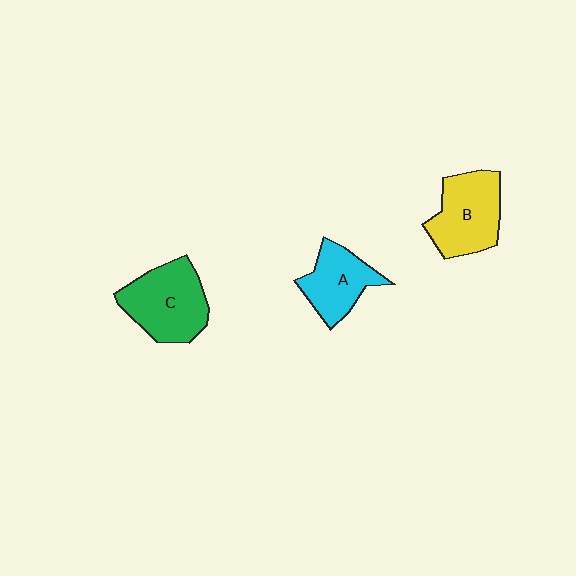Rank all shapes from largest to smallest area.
From largest to smallest: C (green), B (yellow), A (cyan).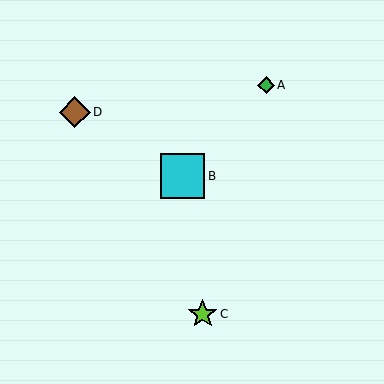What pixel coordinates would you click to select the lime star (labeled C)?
Click at (203, 314) to select the lime star C.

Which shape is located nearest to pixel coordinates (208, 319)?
The lime star (labeled C) at (203, 314) is nearest to that location.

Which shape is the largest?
The cyan square (labeled B) is the largest.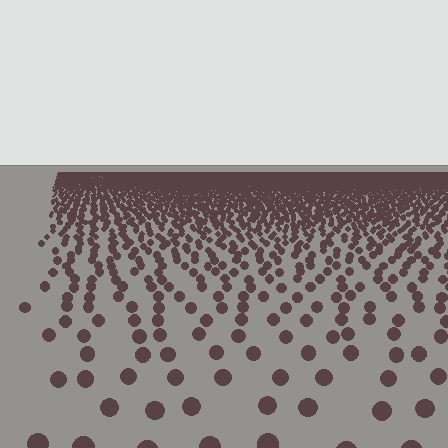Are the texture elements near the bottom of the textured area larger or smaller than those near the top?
Larger. Near the bottom, elements are closer to the viewer and appear at a bigger on-screen size.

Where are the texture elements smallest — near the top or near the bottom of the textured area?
Near the top.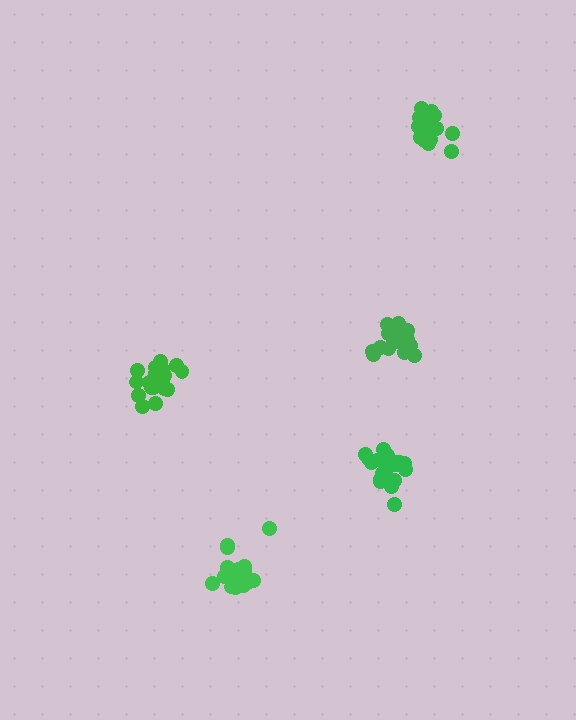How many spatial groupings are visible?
There are 5 spatial groupings.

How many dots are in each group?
Group 1: 20 dots, Group 2: 18 dots, Group 3: 16 dots, Group 4: 17 dots, Group 5: 20 dots (91 total).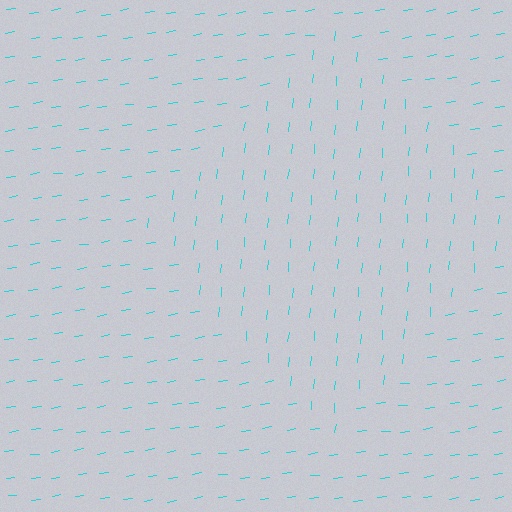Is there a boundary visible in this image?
Yes, there is a texture boundary formed by a change in line orientation.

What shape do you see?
I see a diamond.